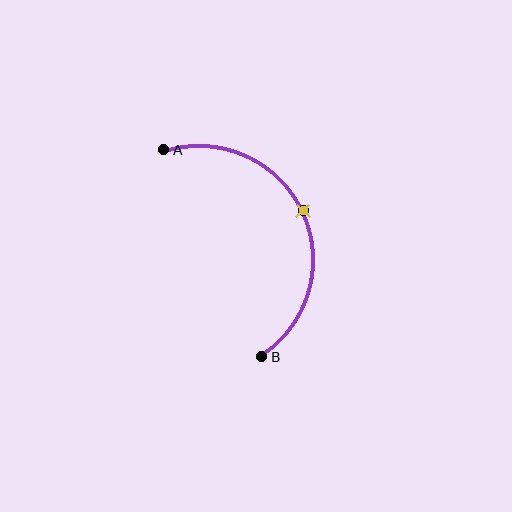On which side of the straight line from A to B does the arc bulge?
The arc bulges to the right of the straight line connecting A and B.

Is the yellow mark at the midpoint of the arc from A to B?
Yes. The yellow mark lies on the arc at equal arc-length from both A and B — it is the arc midpoint.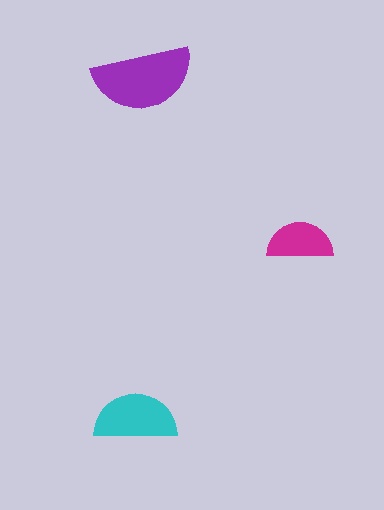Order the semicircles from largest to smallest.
the purple one, the cyan one, the magenta one.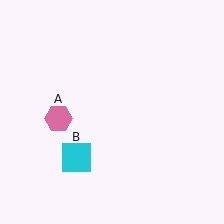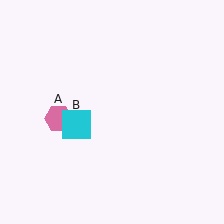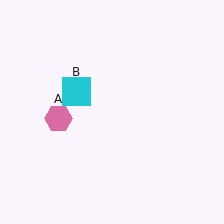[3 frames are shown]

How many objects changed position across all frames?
1 object changed position: cyan square (object B).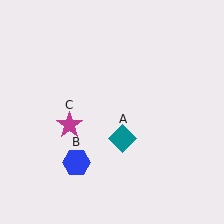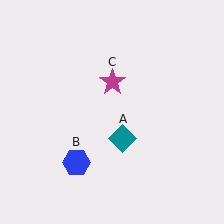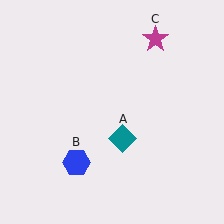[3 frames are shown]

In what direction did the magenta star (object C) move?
The magenta star (object C) moved up and to the right.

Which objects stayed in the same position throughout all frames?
Teal diamond (object A) and blue hexagon (object B) remained stationary.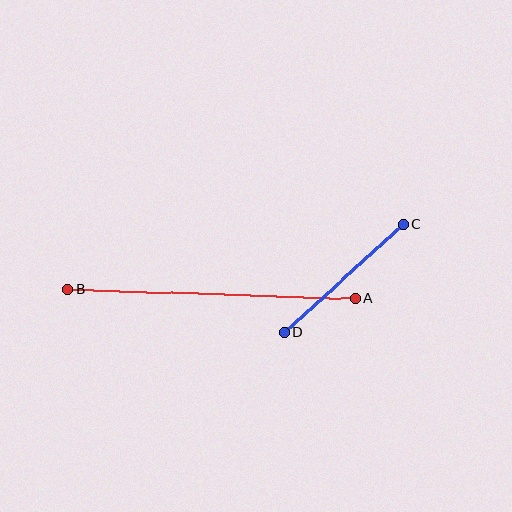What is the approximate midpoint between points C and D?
The midpoint is at approximately (344, 278) pixels.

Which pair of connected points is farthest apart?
Points A and B are farthest apart.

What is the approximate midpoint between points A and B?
The midpoint is at approximately (212, 294) pixels.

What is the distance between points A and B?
The distance is approximately 288 pixels.